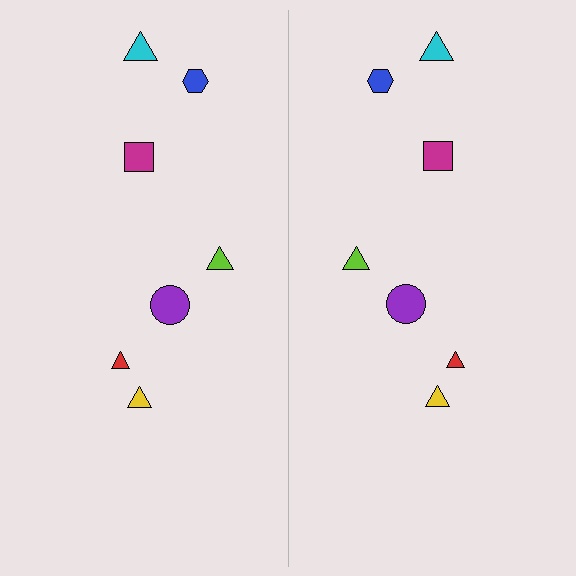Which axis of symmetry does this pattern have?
The pattern has a vertical axis of symmetry running through the center of the image.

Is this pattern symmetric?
Yes, this pattern has bilateral (reflection) symmetry.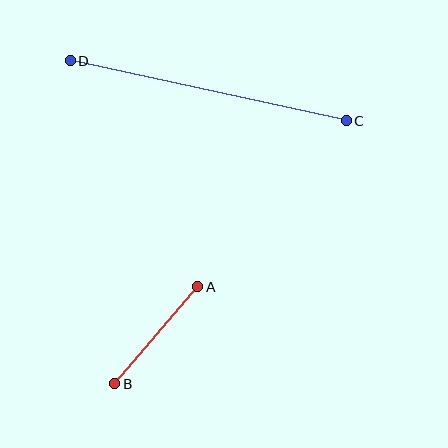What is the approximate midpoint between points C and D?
The midpoint is at approximately (208, 91) pixels.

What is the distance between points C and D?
The distance is approximately 283 pixels.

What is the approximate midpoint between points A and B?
The midpoint is at approximately (156, 335) pixels.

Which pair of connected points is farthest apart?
Points C and D are farthest apart.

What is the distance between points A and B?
The distance is approximately 128 pixels.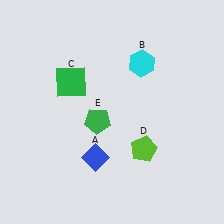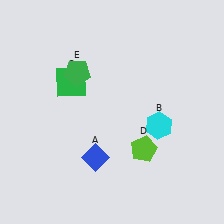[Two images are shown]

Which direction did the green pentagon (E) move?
The green pentagon (E) moved up.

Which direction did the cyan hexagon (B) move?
The cyan hexagon (B) moved down.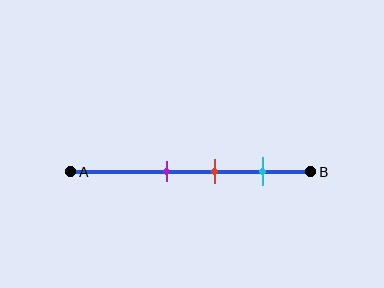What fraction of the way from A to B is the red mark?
The red mark is approximately 60% (0.6) of the way from A to B.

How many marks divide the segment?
There are 3 marks dividing the segment.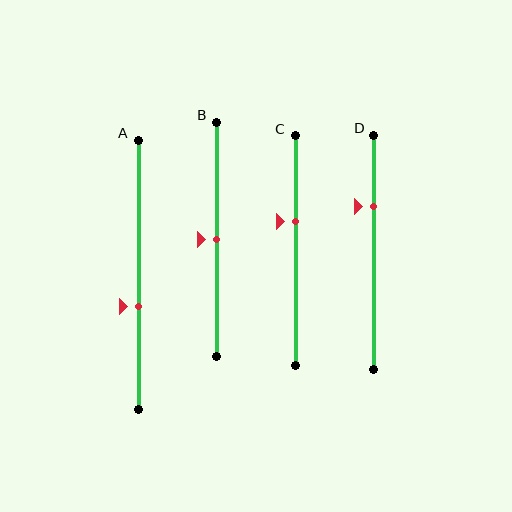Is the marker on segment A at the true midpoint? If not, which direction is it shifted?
No, the marker on segment A is shifted downward by about 12% of the segment length.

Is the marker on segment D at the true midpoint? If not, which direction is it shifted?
No, the marker on segment D is shifted upward by about 20% of the segment length.